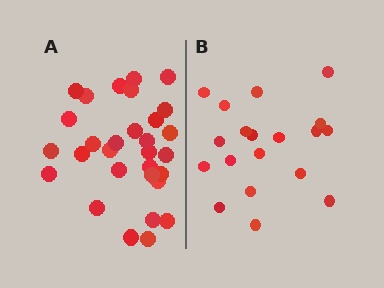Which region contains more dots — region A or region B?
Region A (the left region) has more dots.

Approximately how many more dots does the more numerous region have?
Region A has roughly 12 or so more dots than region B.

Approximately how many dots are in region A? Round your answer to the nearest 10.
About 30 dots.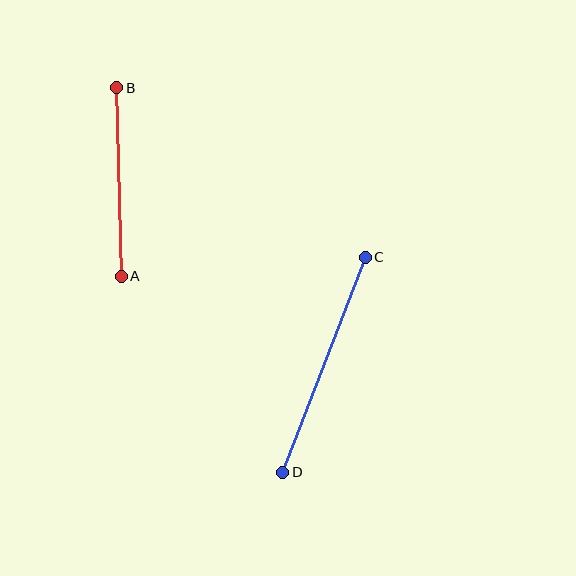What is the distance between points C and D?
The distance is approximately 230 pixels.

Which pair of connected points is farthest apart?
Points C and D are farthest apart.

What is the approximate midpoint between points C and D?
The midpoint is at approximately (324, 365) pixels.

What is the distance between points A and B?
The distance is approximately 189 pixels.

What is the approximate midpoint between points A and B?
The midpoint is at approximately (119, 182) pixels.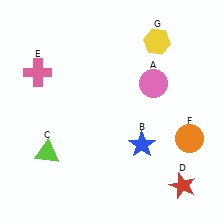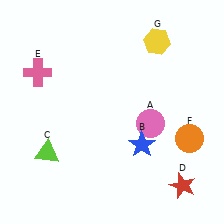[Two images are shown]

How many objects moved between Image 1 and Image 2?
1 object moved between the two images.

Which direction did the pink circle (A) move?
The pink circle (A) moved down.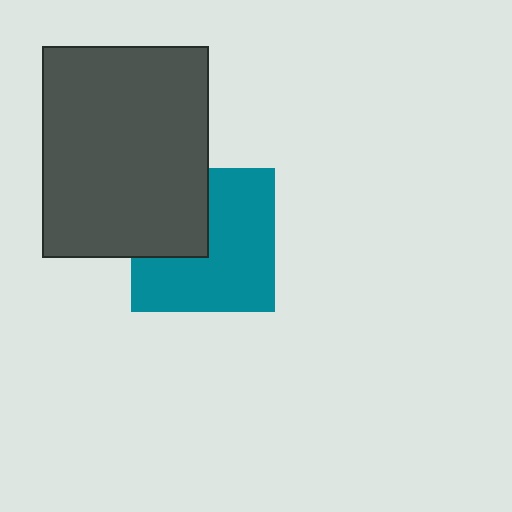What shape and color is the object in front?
The object in front is a dark gray rectangle.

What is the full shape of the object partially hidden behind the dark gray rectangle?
The partially hidden object is a teal square.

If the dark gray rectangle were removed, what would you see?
You would see the complete teal square.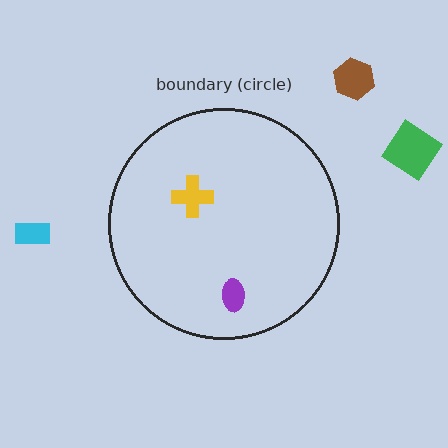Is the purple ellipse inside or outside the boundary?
Inside.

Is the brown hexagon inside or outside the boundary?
Outside.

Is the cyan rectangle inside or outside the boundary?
Outside.